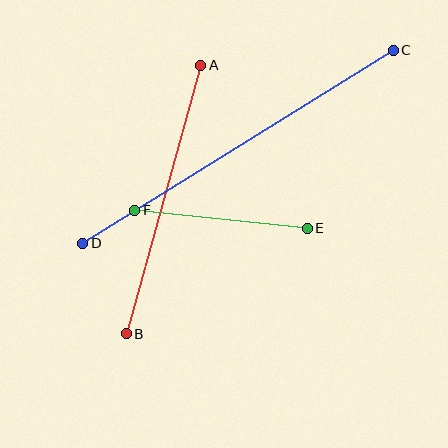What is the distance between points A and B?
The distance is approximately 278 pixels.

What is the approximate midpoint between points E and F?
The midpoint is at approximately (221, 219) pixels.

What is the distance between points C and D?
The distance is approximately 365 pixels.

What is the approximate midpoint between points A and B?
The midpoint is at approximately (164, 200) pixels.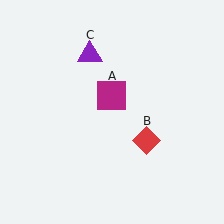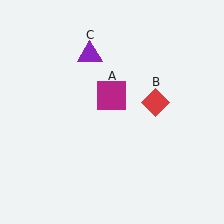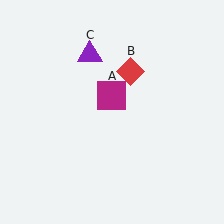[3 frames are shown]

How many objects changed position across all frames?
1 object changed position: red diamond (object B).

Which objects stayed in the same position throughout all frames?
Magenta square (object A) and purple triangle (object C) remained stationary.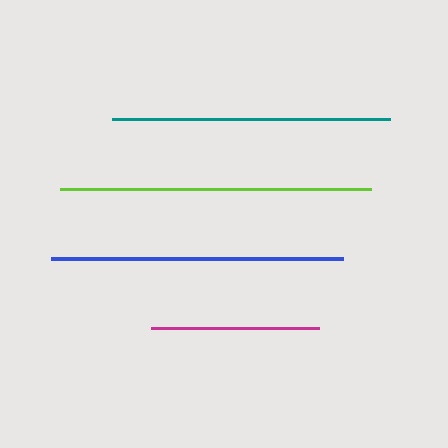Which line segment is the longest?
The lime line is the longest at approximately 311 pixels.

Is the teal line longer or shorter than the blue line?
The blue line is longer than the teal line.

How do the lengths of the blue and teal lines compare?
The blue and teal lines are approximately the same length.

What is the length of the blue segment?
The blue segment is approximately 292 pixels long.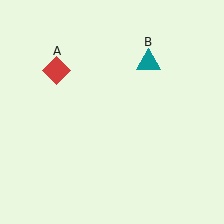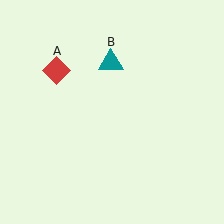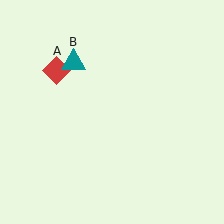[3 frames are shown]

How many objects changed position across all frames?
1 object changed position: teal triangle (object B).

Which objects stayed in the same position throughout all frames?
Red diamond (object A) remained stationary.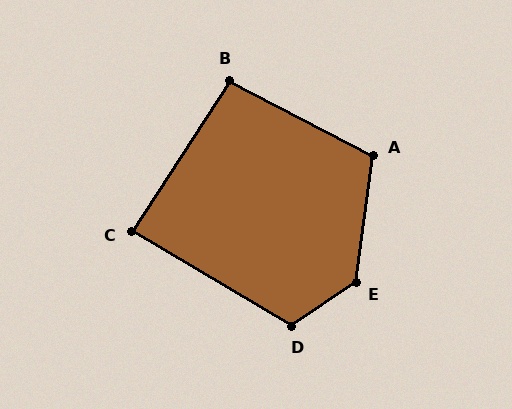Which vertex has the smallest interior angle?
C, at approximately 88 degrees.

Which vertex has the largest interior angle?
E, at approximately 132 degrees.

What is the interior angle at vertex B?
Approximately 95 degrees (obtuse).